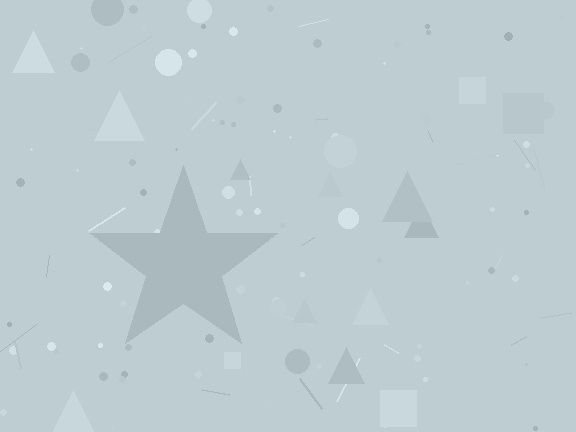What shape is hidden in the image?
A star is hidden in the image.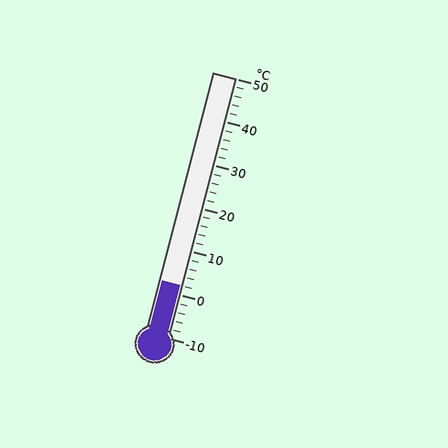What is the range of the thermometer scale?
The thermometer scale ranges from -10°C to 50°C.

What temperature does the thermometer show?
The thermometer shows approximately 2°C.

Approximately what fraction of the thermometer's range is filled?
The thermometer is filled to approximately 20% of its range.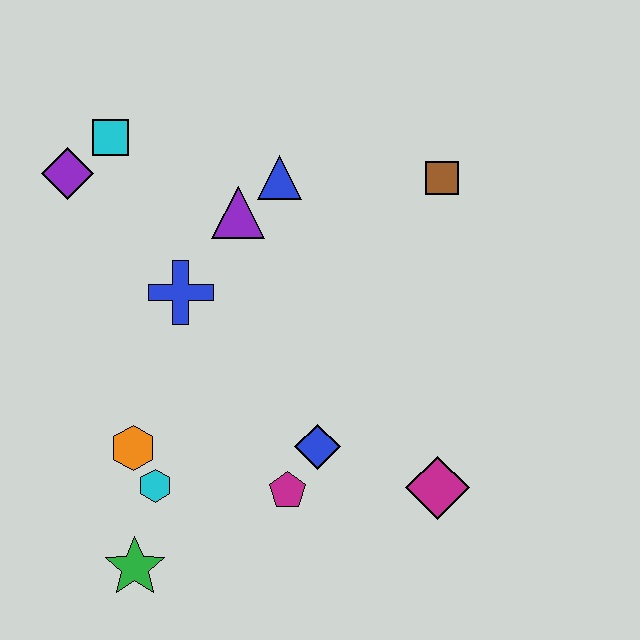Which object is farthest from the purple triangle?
The green star is farthest from the purple triangle.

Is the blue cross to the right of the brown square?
No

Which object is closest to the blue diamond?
The magenta pentagon is closest to the blue diamond.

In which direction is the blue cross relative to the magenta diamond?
The blue cross is to the left of the magenta diamond.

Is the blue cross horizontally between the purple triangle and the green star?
Yes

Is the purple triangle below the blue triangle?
Yes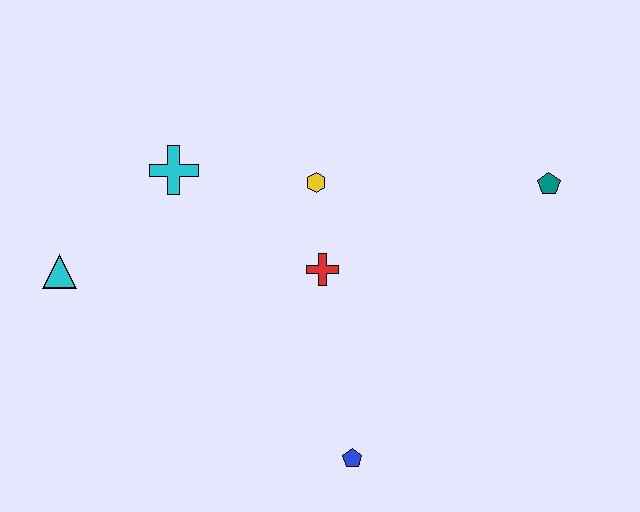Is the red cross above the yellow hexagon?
No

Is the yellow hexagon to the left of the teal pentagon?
Yes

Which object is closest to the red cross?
The yellow hexagon is closest to the red cross.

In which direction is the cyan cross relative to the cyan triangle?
The cyan cross is to the right of the cyan triangle.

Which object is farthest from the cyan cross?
The teal pentagon is farthest from the cyan cross.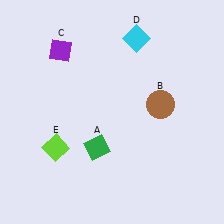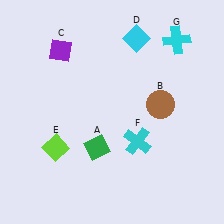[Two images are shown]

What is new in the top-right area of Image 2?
A cyan cross (G) was added in the top-right area of Image 2.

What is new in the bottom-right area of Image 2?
A cyan cross (F) was added in the bottom-right area of Image 2.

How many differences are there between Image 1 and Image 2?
There are 2 differences between the two images.